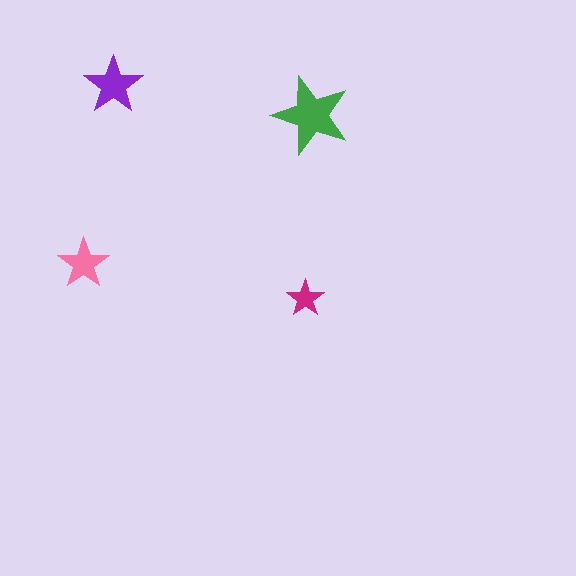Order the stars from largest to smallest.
the green one, the purple one, the pink one, the magenta one.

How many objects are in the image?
There are 4 objects in the image.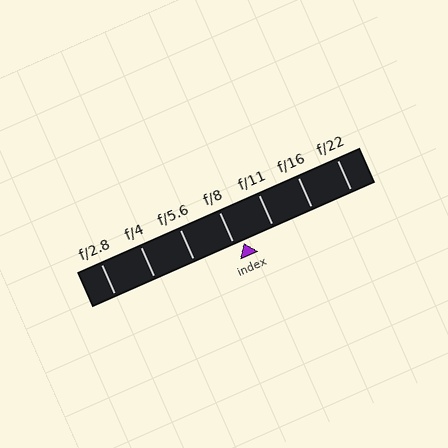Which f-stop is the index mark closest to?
The index mark is closest to f/8.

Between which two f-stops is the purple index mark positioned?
The index mark is between f/8 and f/11.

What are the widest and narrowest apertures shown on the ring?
The widest aperture shown is f/2.8 and the narrowest is f/22.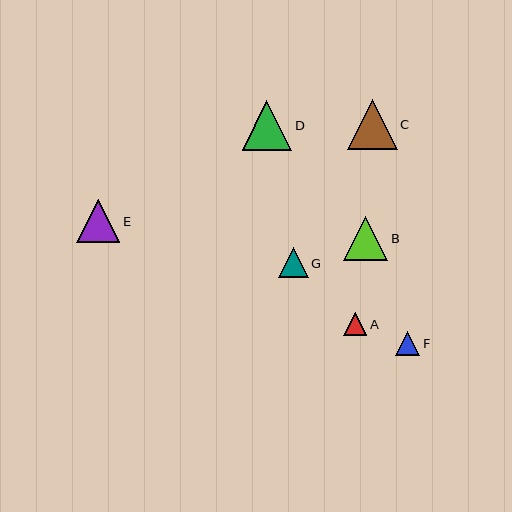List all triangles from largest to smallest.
From largest to smallest: D, C, B, E, G, F, A.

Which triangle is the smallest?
Triangle A is the smallest with a size of approximately 23 pixels.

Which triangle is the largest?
Triangle D is the largest with a size of approximately 49 pixels.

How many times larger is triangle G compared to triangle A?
Triangle G is approximately 1.3 times the size of triangle A.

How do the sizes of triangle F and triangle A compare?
Triangle F and triangle A are approximately the same size.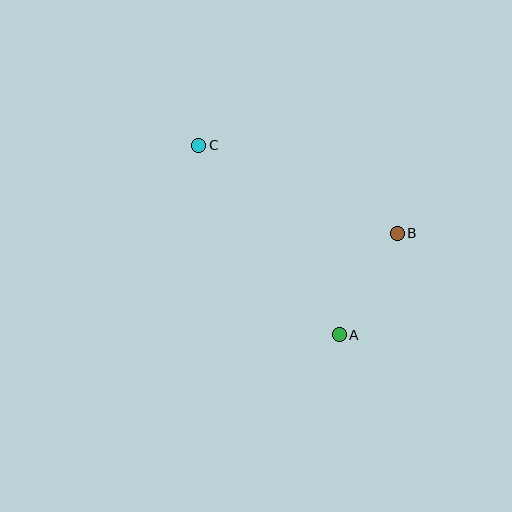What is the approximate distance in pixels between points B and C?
The distance between B and C is approximately 217 pixels.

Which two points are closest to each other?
Points A and B are closest to each other.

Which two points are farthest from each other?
Points A and C are farthest from each other.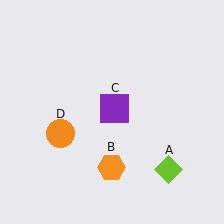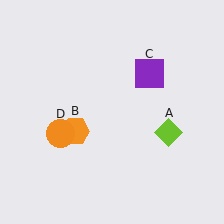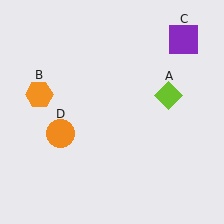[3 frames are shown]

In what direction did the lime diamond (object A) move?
The lime diamond (object A) moved up.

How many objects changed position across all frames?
3 objects changed position: lime diamond (object A), orange hexagon (object B), purple square (object C).